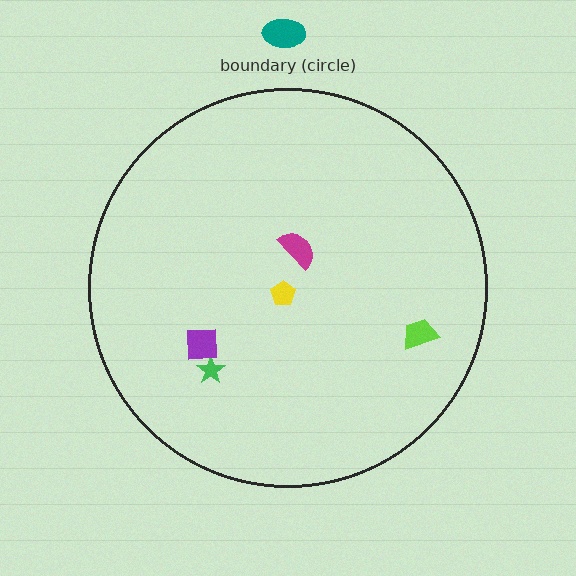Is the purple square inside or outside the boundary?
Inside.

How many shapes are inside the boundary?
5 inside, 1 outside.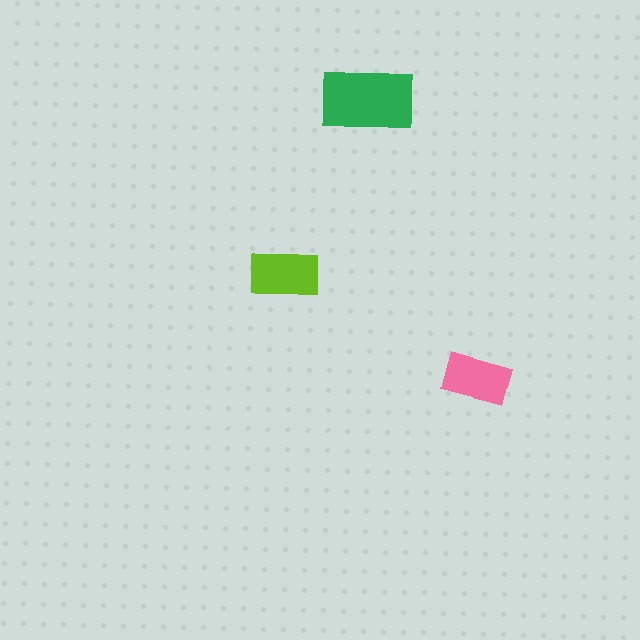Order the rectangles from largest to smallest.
the green one, the lime one, the pink one.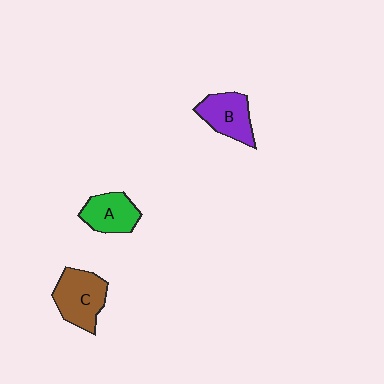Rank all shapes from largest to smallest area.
From largest to smallest: C (brown), B (purple), A (green).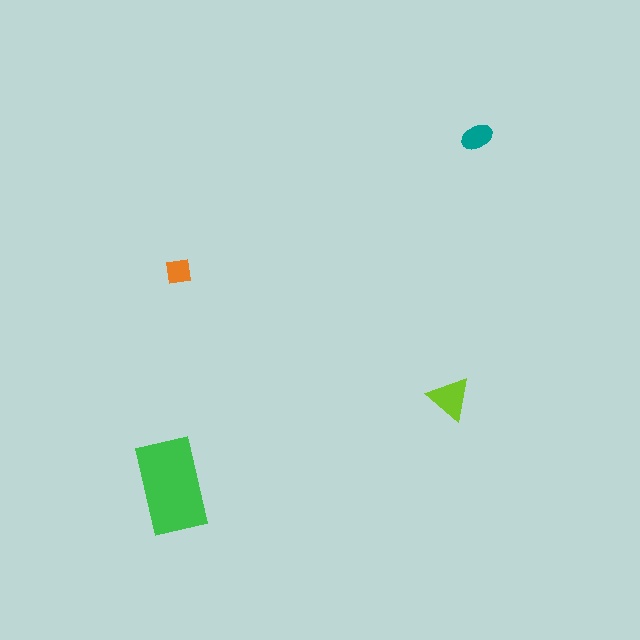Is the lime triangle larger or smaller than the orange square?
Larger.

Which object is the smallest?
The orange square.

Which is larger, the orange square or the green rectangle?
The green rectangle.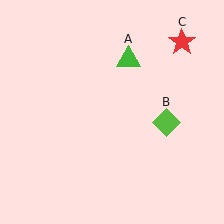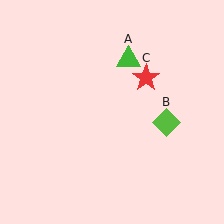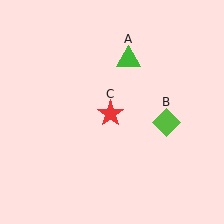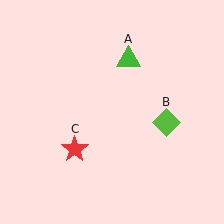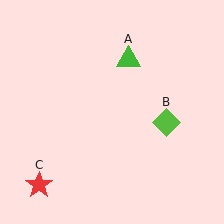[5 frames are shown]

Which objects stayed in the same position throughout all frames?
Green triangle (object A) and lime diamond (object B) remained stationary.